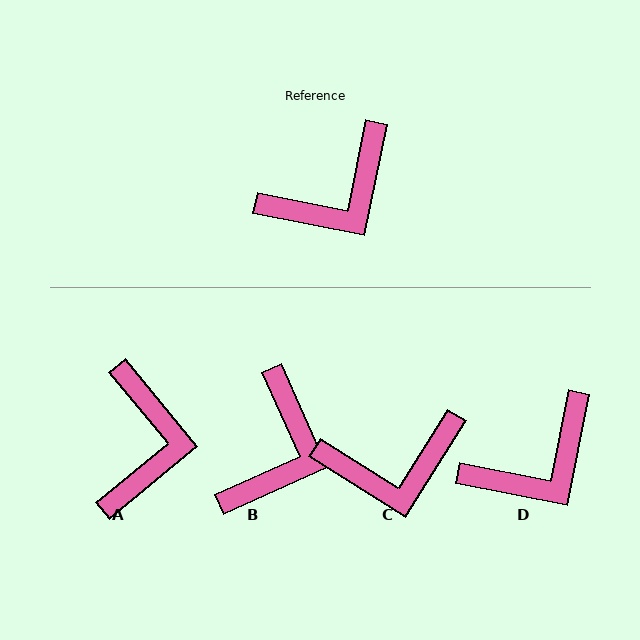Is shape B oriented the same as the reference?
No, it is off by about 35 degrees.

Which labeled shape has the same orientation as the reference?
D.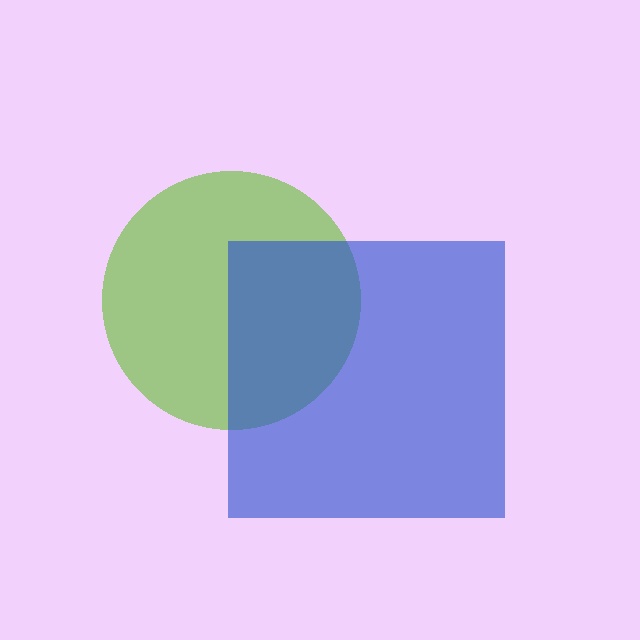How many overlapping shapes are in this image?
There are 2 overlapping shapes in the image.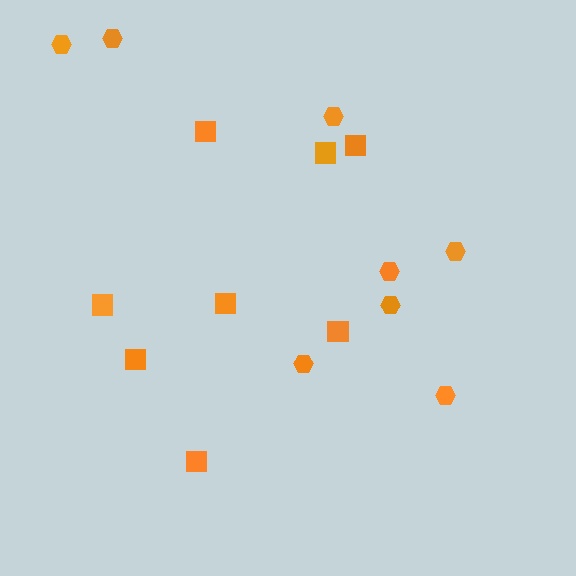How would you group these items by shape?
There are 2 groups: one group of hexagons (8) and one group of squares (8).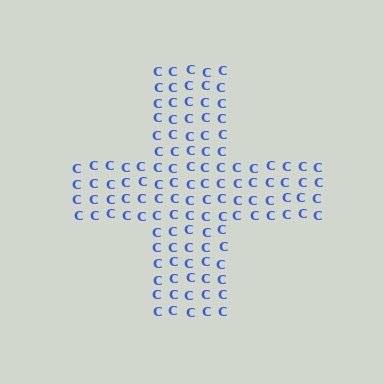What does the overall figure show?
The overall figure shows a cross.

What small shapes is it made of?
It is made of small letter C's.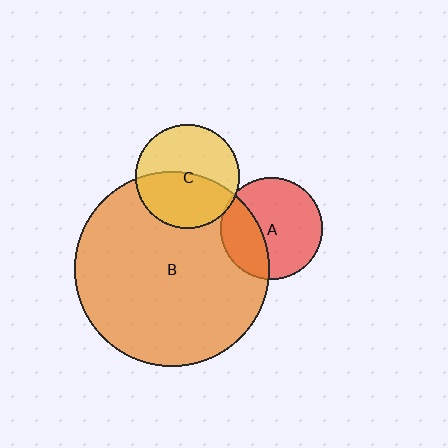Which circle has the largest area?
Circle B (orange).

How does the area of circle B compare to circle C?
Approximately 3.6 times.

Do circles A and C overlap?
Yes.